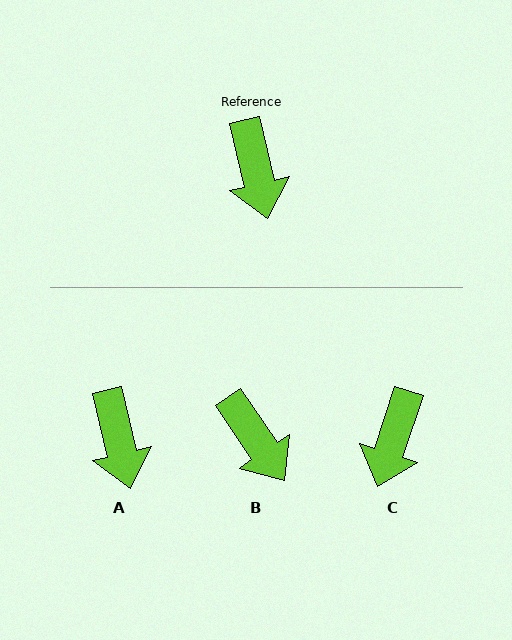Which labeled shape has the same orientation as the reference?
A.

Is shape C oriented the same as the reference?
No, it is off by about 32 degrees.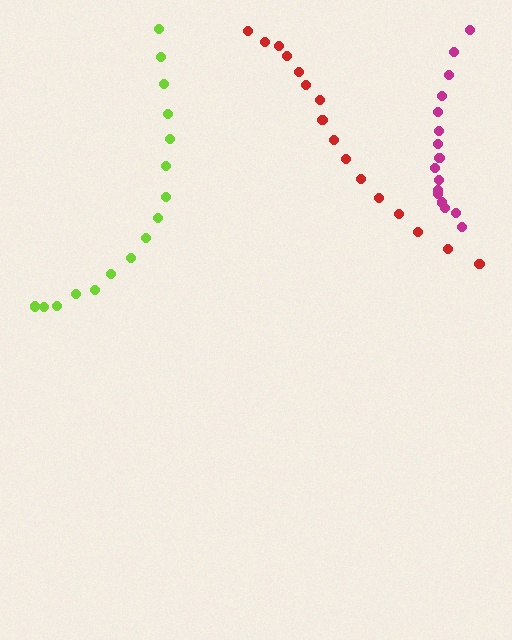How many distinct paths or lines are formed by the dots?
There are 3 distinct paths.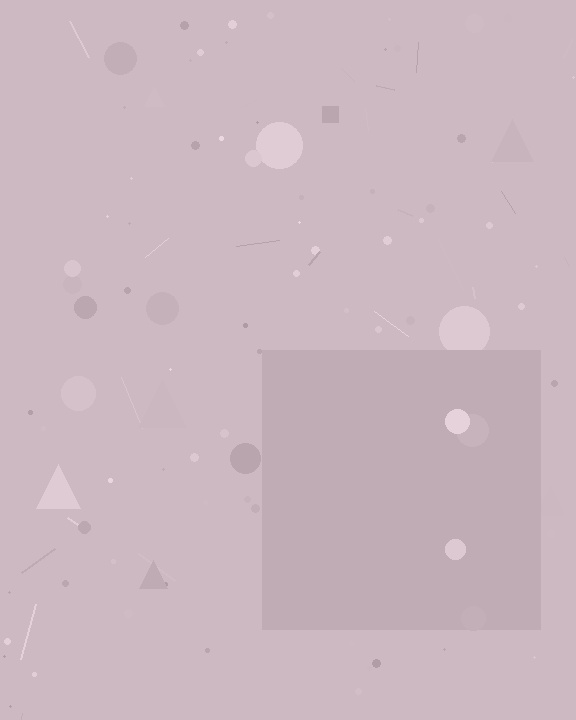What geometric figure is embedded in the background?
A square is embedded in the background.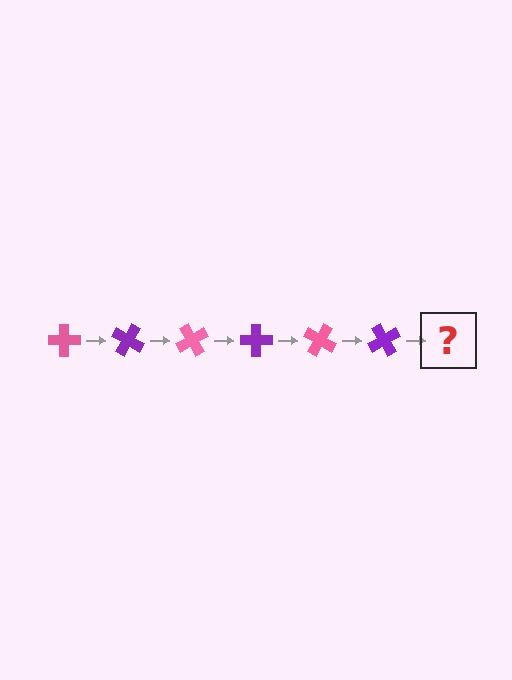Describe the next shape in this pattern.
It should be a pink cross, rotated 180 degrees from the start.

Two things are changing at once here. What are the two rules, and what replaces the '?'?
The two rules are that it rotates 30 degrees each step and the color cycles through pink and purple. The '?' should be a pink cross, rotated 180 degrees from the start.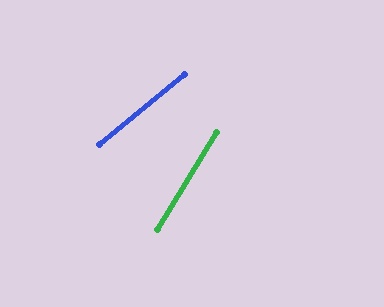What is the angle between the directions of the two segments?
Approximately 19 degrees.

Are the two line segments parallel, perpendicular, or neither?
Neither parallel nor perpendicular — they differ by about 19°.